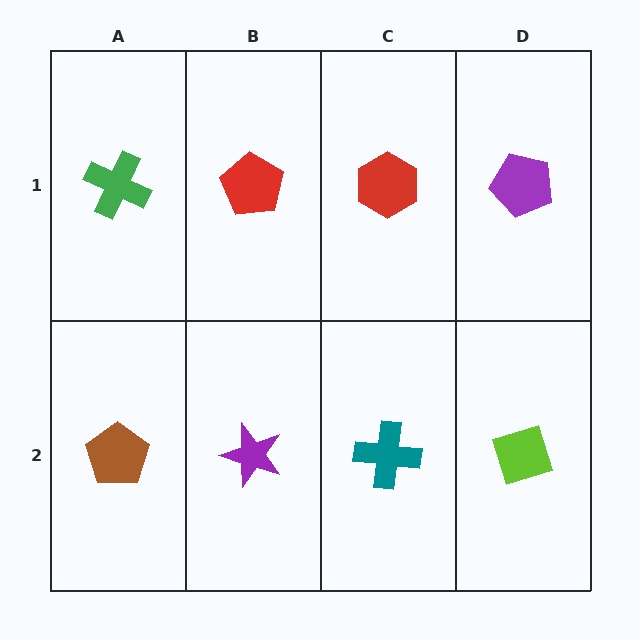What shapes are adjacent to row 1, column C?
A teal cross (row 2, column C), a red pentagon (row 1, column B), a purple pentagon (row 1, column D).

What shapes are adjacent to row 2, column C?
A red hexagon (row 1, column C), a purple star (row 2, column B), a lime diamond (row 2, column D).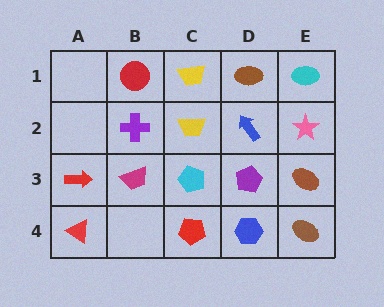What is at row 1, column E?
A cyan ellipse.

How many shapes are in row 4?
4 shapes.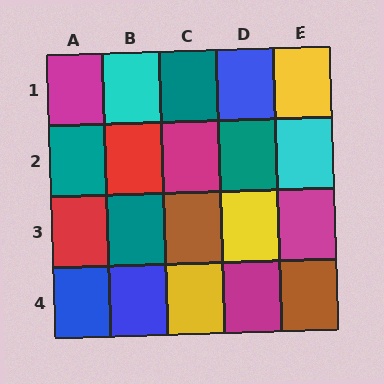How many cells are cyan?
2 cells are cyan.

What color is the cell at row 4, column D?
Magenta.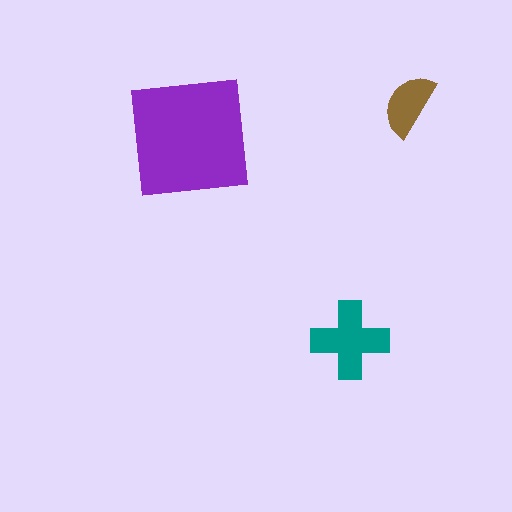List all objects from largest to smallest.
The purple square, the teal cross, the brown semicircle.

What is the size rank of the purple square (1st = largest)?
1st.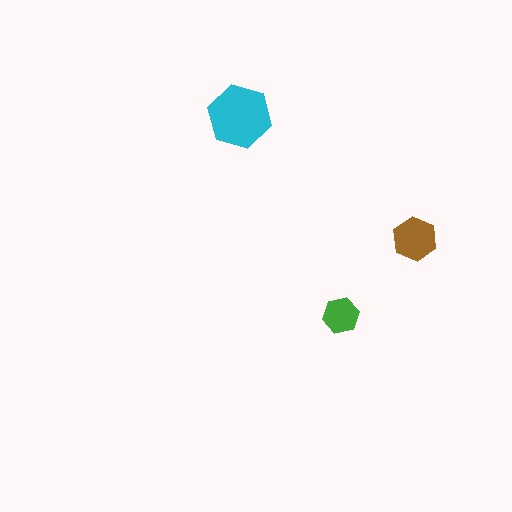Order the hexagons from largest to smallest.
the cyan one, the brown one, the green one.